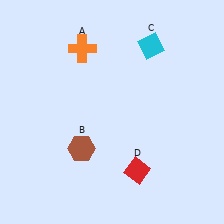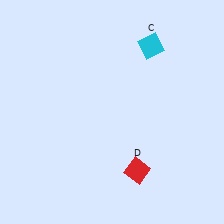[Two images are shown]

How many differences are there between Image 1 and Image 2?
There are 2 differences between the two images.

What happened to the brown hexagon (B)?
The brown hexagon (B) was removed in Image 2. It was in the bottom-left area of Image 1.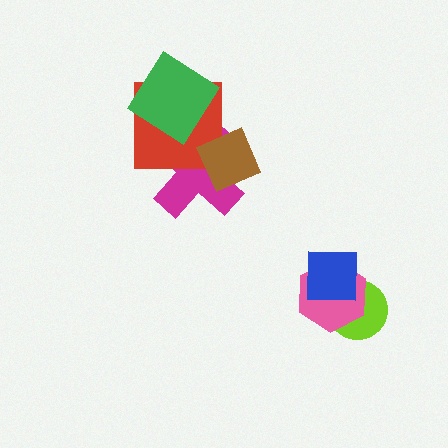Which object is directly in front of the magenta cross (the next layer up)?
The red square is directly in front of the magenta cross.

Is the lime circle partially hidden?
Yes, it is partially covered by another shape.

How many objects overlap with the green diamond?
2 objects overlap with the green diamond.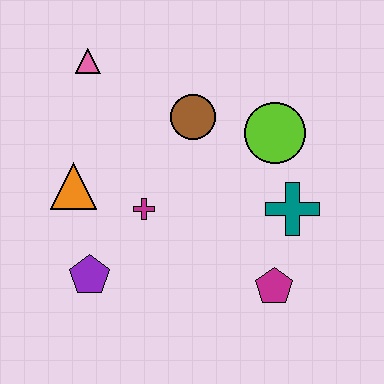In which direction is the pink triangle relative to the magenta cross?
The pink triangle is above the magenta cross.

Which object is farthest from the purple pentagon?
The lime circle is farthest from the purple pentagon.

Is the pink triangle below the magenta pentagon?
No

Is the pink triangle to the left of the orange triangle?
No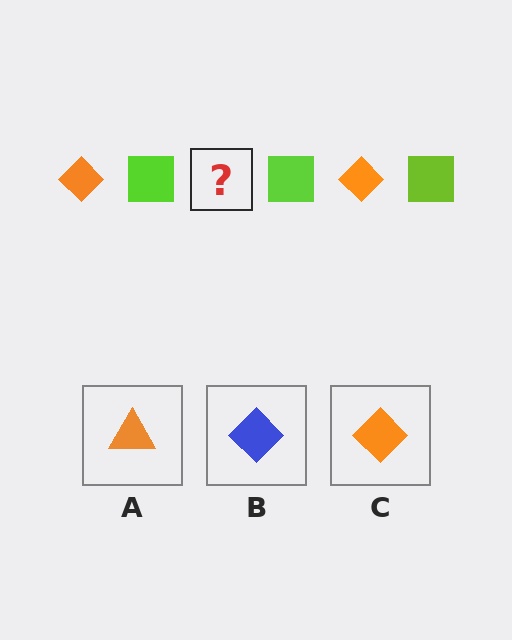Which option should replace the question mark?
Option C.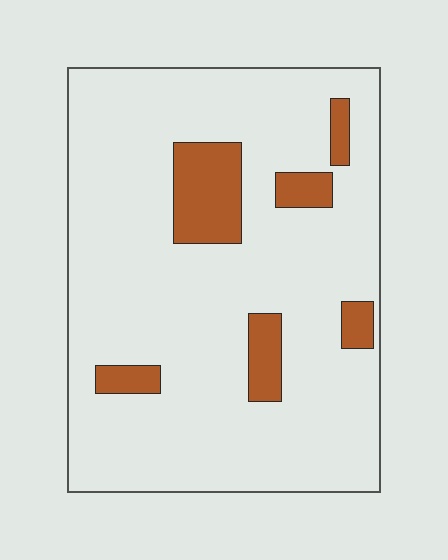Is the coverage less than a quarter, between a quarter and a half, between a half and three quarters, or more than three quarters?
Less than a quarter.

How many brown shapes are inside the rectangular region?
6.